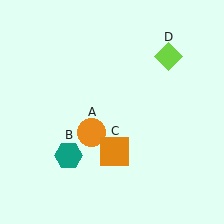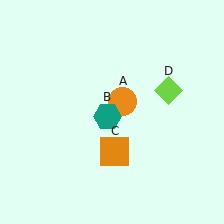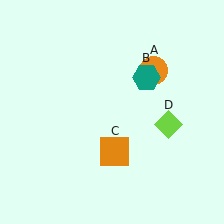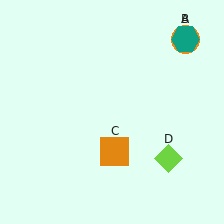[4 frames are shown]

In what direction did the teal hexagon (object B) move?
The teal hexagon (object B) moved up and to the right.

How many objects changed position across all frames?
3 objects changed position: orange circle (object A), teal hexagon (object B), lime diamond (object D).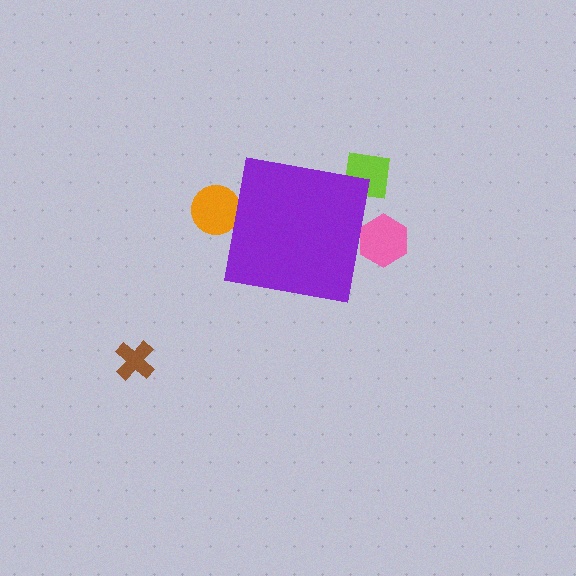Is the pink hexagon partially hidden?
Yes, the pink hexagon is partially hidden behind the purple square.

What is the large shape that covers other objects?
A purple square.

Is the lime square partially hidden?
Yes, the lime square is partially hidden behind the purple square.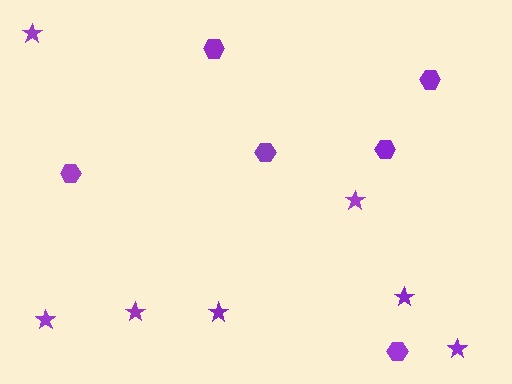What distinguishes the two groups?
There are 2 groups: one group of stars (7) and one group of hexagons (6).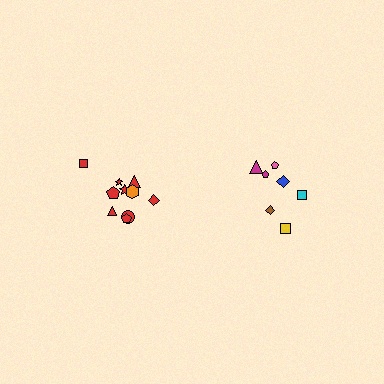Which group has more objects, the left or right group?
The left group.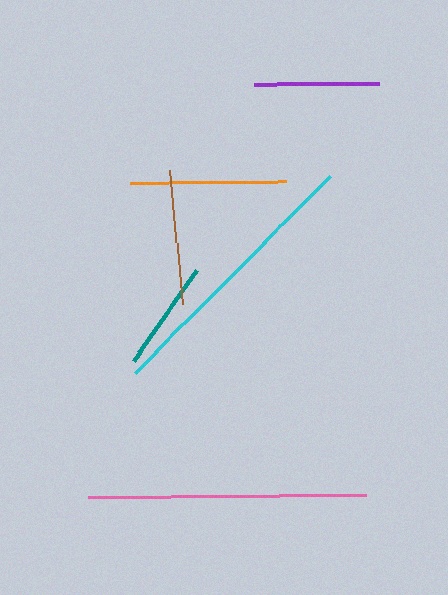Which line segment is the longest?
The pink line is the longest at approximately 278 pixels.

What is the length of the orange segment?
The orange segment is approximately 155 pixels long.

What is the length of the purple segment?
The purple segment is approximately 125 pixels long.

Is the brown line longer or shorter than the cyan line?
The cyan line is longer than the brown line.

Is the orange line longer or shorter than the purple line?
The orange line is longer than the purple line.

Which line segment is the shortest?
The teal line is the shortest at approximately 110 pixels.